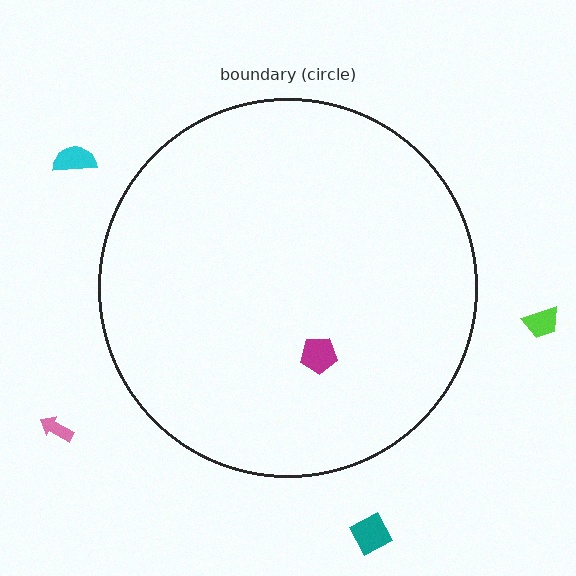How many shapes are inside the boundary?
1 inside, 4 outside.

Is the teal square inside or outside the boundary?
Outside.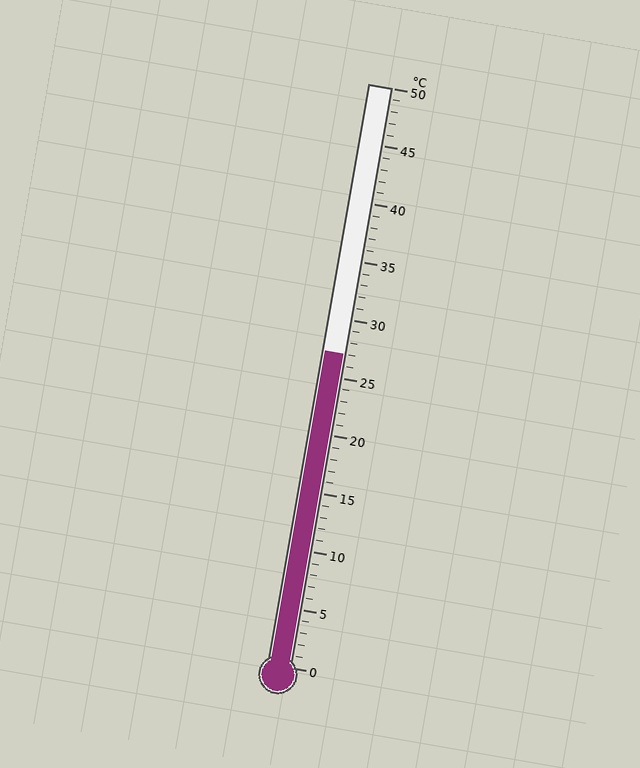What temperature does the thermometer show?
The thermometer shows approximately 27°C.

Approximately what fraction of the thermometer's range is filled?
The thermometer is filled to approximately 55% of its range.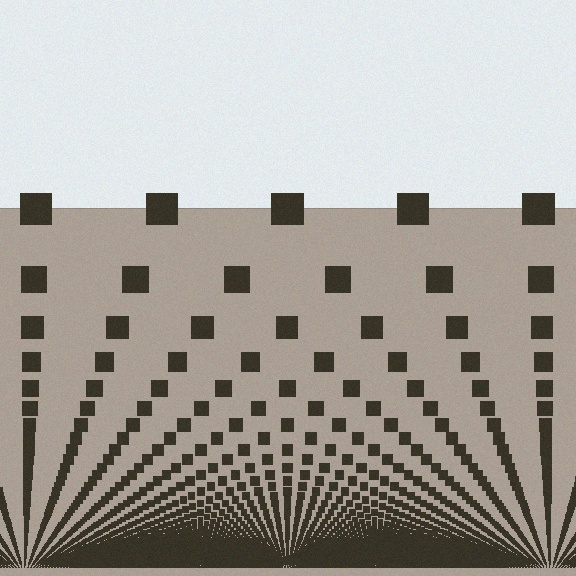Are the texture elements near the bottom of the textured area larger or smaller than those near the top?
Smaller. The gradient is inverted — elements near the bottom are smaller and denser.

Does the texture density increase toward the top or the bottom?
Density increases toward the bottom.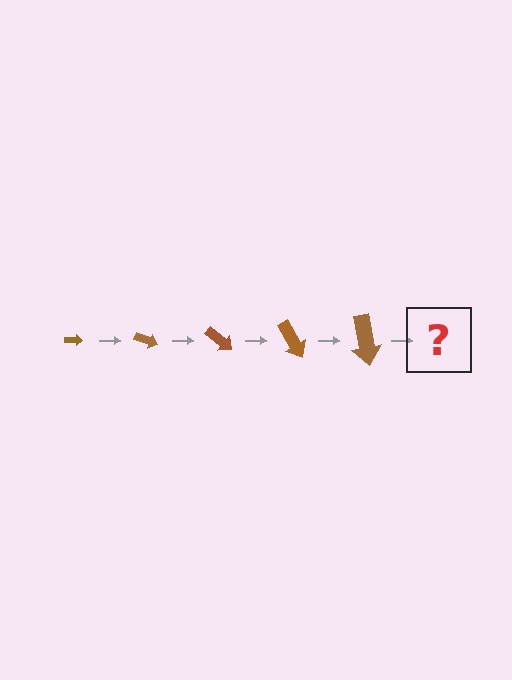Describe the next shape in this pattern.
It should be an arrow, larger than the previous one and rotated 100 degrees from the start.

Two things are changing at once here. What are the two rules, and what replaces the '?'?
The two rules are that the arrow grows larger each step and it rotates 20 degrees each step. The '?' should be an arrow, larger than the previous one and rotated 100 degrees from the start.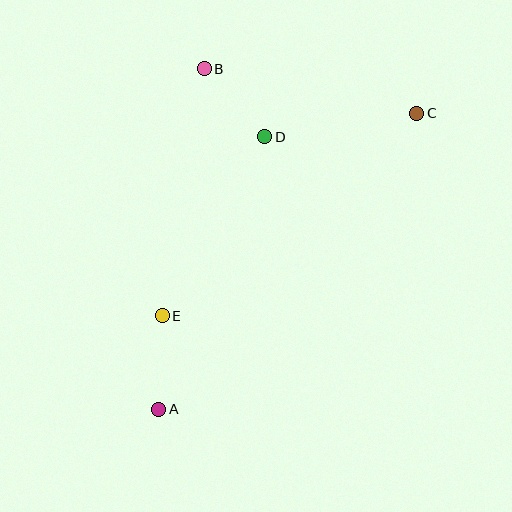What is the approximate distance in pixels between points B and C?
The distance between B and C is approximately 217 pixels.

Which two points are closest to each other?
Points B and D are closest to each other.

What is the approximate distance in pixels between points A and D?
The distance between A and D is approximately 292 pixels.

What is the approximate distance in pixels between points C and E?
The distance between C and E is approximately 325 pixels.